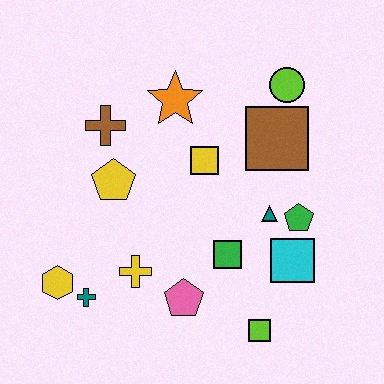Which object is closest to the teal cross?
The yellow hexagon is closest to the teal cross.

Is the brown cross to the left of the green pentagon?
Yes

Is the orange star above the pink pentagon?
Yes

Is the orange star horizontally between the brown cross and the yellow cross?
No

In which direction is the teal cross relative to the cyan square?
The teal cross is to the left of the cyan square.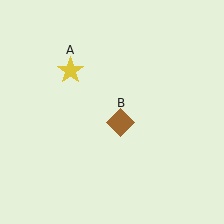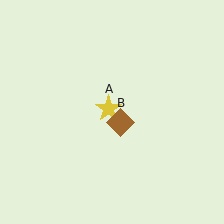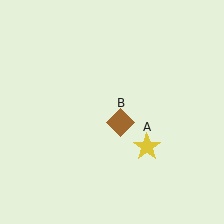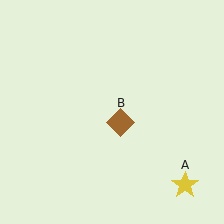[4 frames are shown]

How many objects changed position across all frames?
1 object changed position: yellow star (object A).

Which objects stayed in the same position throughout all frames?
Brown diamond (object B) remained stationary.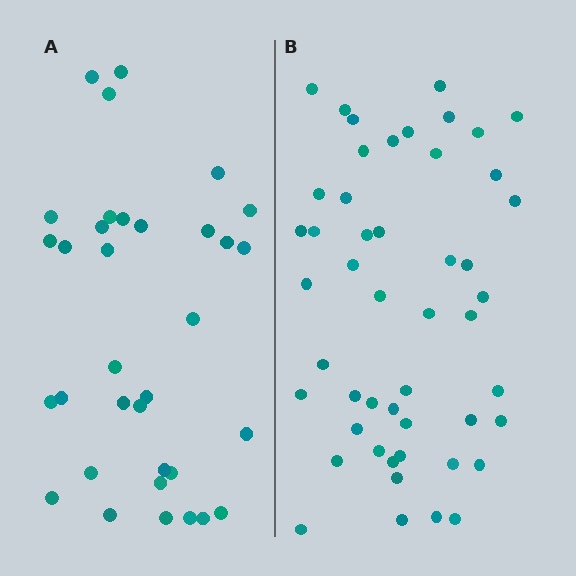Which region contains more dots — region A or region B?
Region B (the right region) has more dots.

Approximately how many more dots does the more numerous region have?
Region B has approximately 15 more dots than region A.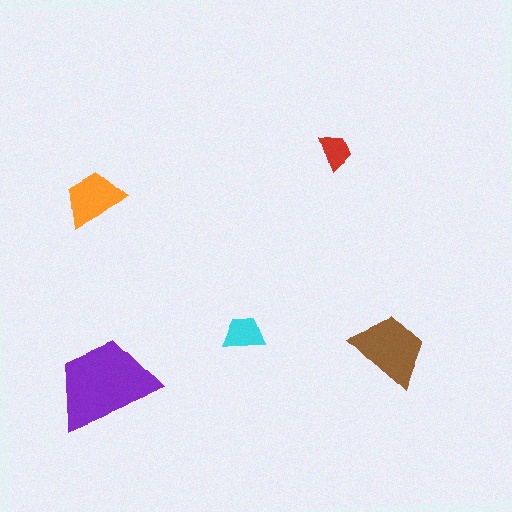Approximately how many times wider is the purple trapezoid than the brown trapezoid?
About 1.5 times wider.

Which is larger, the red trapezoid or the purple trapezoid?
The purple one.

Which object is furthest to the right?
The brown trapezoid is rightmost.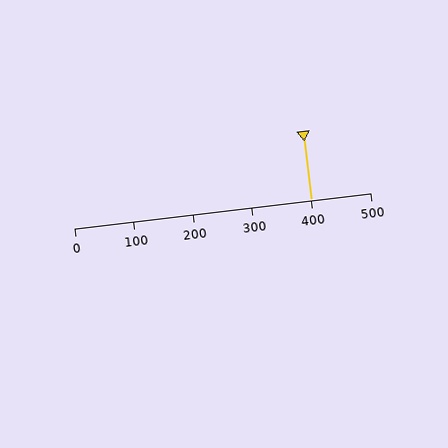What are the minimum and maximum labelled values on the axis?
The axis runs from 0 to 500.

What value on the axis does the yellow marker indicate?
The marker indicates approximately 400.